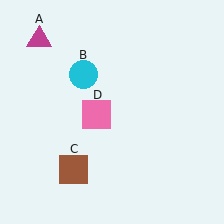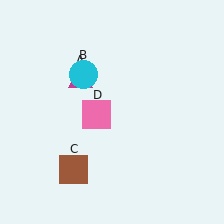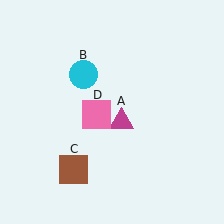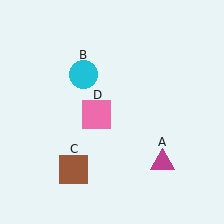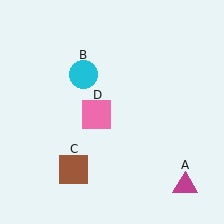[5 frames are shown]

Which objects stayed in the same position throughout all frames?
Cyan circle (object B) and brown square (object C) and pink square (object D) remained stationary.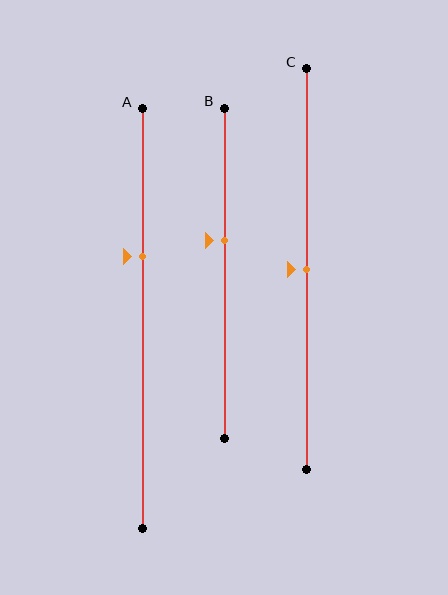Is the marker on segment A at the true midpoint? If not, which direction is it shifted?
No, the marker on segment A is shifted upward by about 15% of the segment length.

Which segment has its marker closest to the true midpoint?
Segment C has its marker closest to the true midpoint.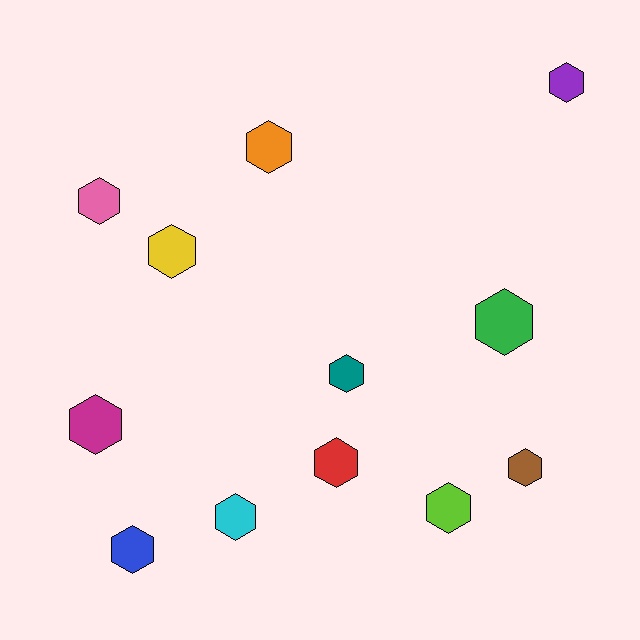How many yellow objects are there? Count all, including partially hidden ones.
There is 1 yellow object.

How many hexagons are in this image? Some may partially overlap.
There are 12 hexagons.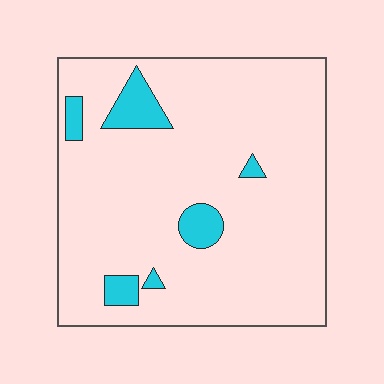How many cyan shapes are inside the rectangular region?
6.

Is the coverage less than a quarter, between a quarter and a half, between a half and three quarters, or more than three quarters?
Less than a quarter.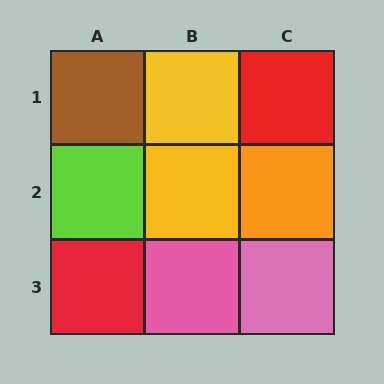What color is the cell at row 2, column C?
Orange.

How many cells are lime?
1 cell is lime.